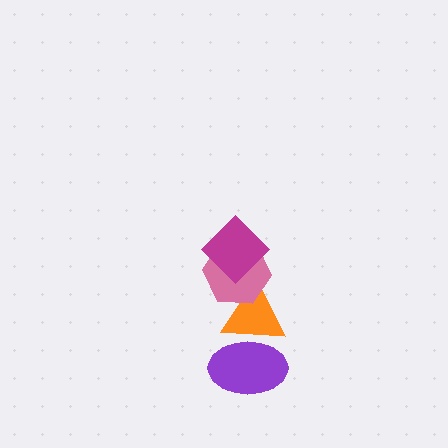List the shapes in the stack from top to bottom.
From top to bottom: the magenta diamond, the pink hexagon, the orange triangle, the purple ellipse.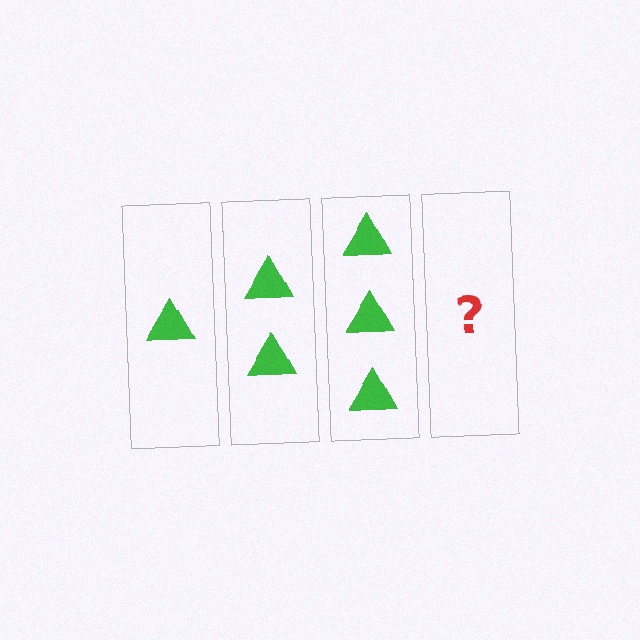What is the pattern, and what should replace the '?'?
The pattern is that each step adds one more triangle. The '?' should be 4 triangles.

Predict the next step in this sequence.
The next step is 4 triangles.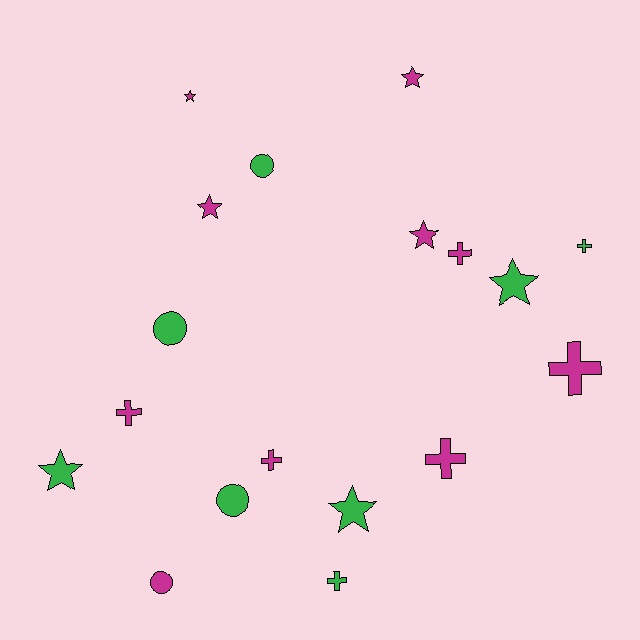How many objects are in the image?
There are 18 objects.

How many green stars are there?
There are 3 green stars.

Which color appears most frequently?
Magenta, with 10 objects.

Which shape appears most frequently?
Cross, with 7 objects.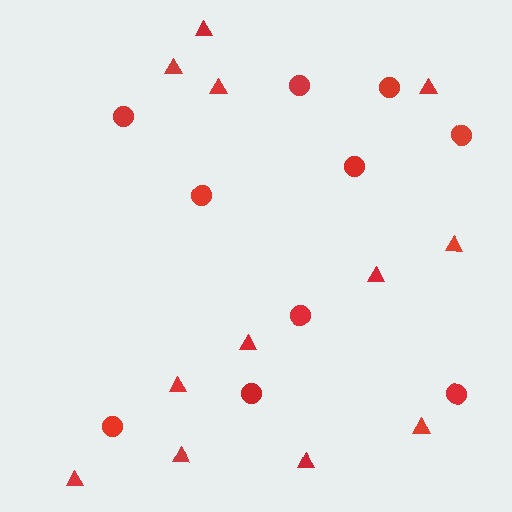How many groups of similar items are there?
There are 2 groups: one group of circles (10) and one group of triangles (12).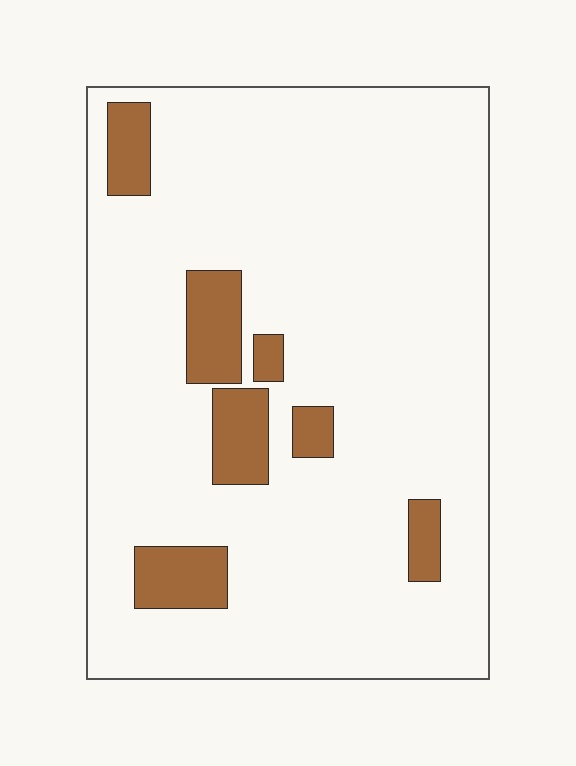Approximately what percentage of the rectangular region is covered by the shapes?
Approximately 10%.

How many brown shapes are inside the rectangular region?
7.